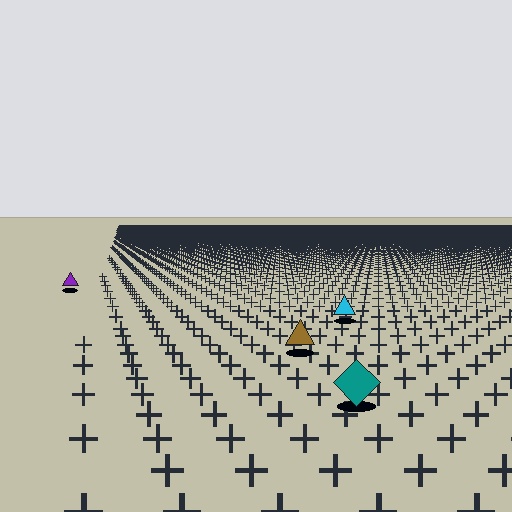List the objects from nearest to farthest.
From nearest to farthest: the teal diamond, the brown triangle, the cyan triangle, the purple triangle.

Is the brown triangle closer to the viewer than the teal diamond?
No. The teal diamond is closer — you can tell from the texture gradient: the ground texture is coarser near it.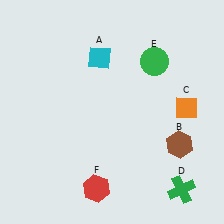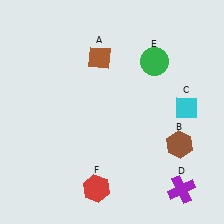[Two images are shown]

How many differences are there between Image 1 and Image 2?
There are 3 differences between the two images.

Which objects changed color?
A changed from cyan to brown. C changed from orange to cyan. D changed from green to purple.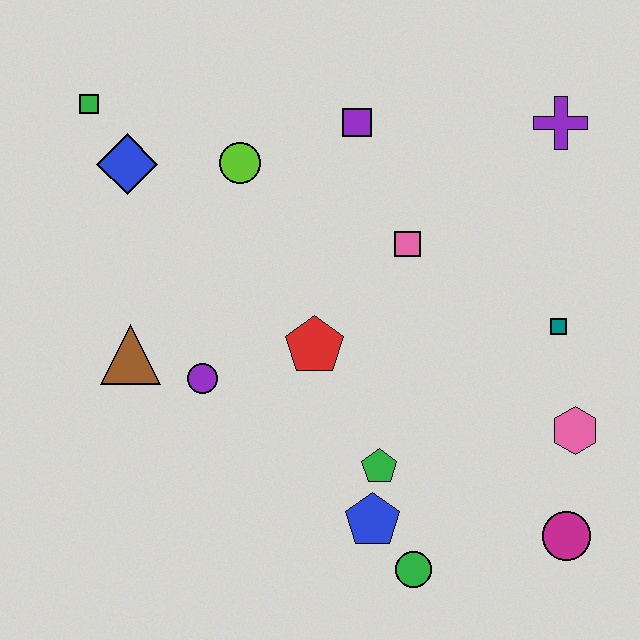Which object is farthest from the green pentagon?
The green square is farthest from the green pentagon.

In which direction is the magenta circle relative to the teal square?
The magenta circle is below the teal square.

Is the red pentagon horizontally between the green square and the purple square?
Yes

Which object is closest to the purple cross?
The pink square is closest to the purple cross.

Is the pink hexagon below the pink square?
Yes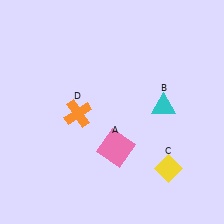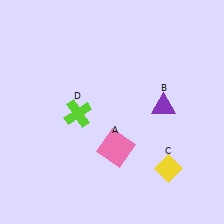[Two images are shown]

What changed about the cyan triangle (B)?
In Image 1, B is cyan. In Image 2, it changed to purple.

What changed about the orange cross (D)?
In Image 1, D is orange. In Image 2, it changed to lime.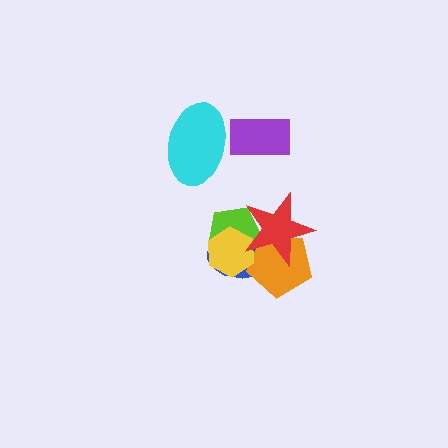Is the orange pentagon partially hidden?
Yes, it is partially covered by another shape.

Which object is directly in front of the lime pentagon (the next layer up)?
The orange pentagon is directly in front of the lime pentagon.